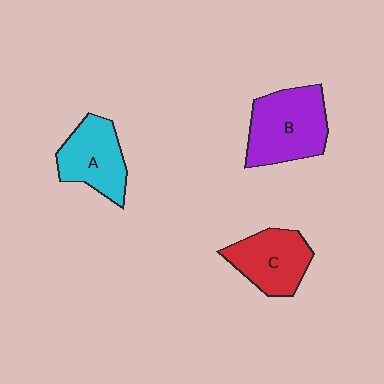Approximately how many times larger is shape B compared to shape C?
Approximately 1.3 times.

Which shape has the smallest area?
Shape A (cyan).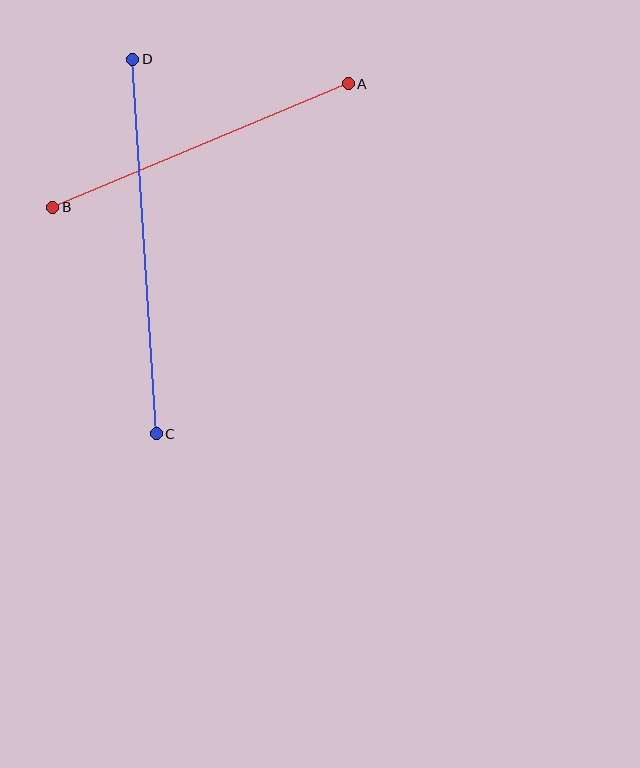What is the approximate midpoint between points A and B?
The midpoint is at approximately (201, 145) pixels.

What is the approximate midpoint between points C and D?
The midpoint is at approximately (144, 247) pixels.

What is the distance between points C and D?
The distance is approximately 375 pixels.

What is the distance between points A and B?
The distance is approximately 320 pixels.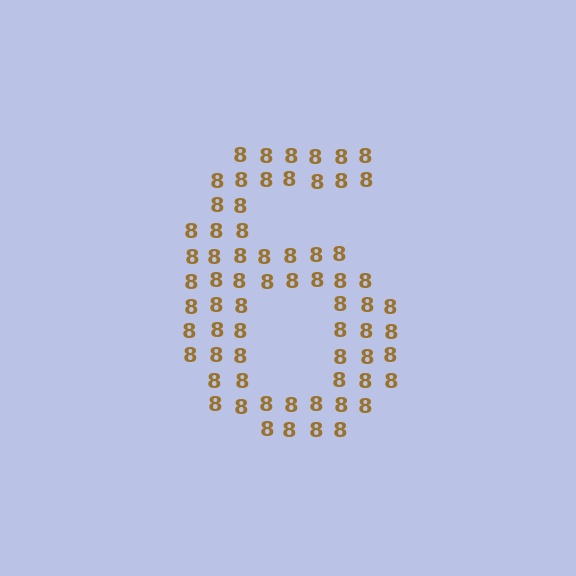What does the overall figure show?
The overall figure shows the digit 6.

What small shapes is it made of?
It is made of small digit 8's.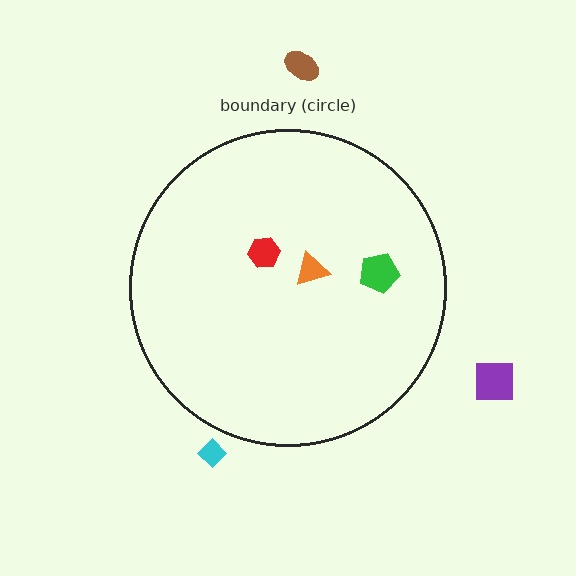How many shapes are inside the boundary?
3 inside, 3 outside.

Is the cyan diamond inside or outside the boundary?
Outside.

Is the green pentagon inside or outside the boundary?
Inside.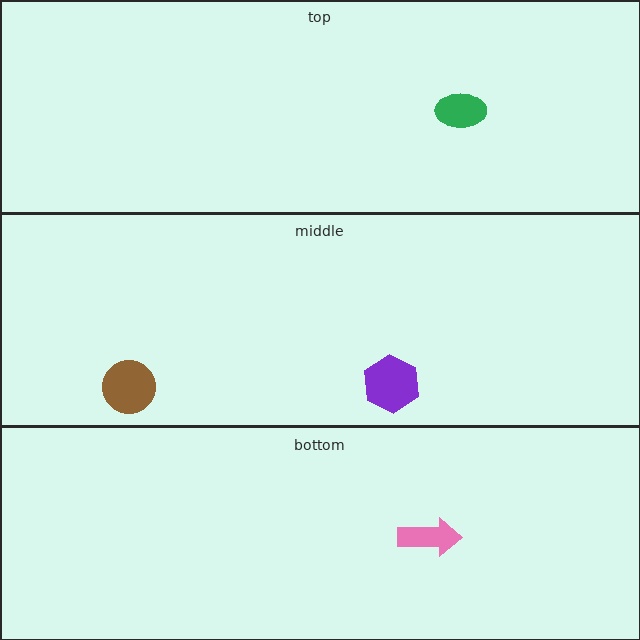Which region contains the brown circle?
The middle region.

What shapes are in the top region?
The green ellipse.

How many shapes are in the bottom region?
1.